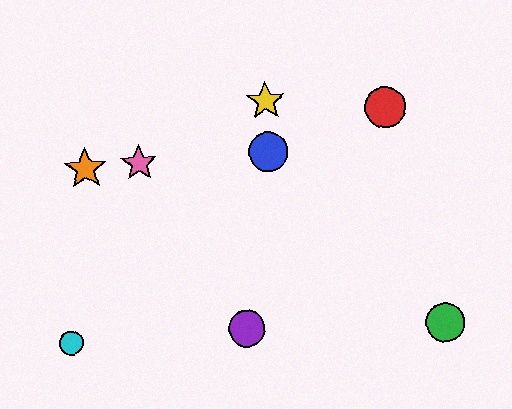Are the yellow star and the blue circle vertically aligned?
Yes, both are at x≈266.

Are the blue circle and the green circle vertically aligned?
No, the blue circle is at x≈268 and the green circle is at x≈445.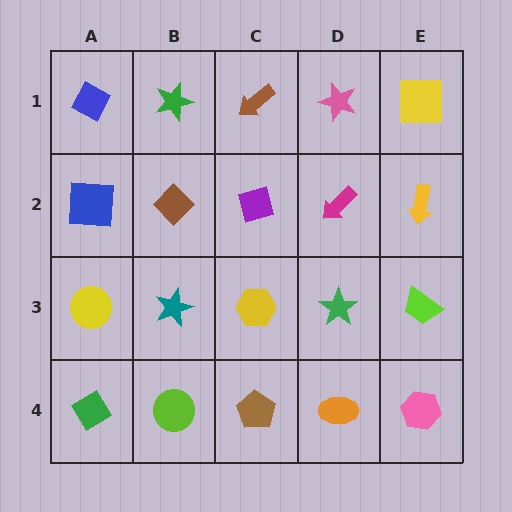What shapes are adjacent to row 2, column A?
A blue diamond (row 1, column A), a yellow circle (row 3, column A), a brown diamond (row 2, column B).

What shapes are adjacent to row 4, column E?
A lime trapezoid (row 3, column E), an orange ellipse (row 4, column D).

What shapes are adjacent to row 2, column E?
A yellow square (row 1, column E), a lime trapezoid (row 3, column E), a magenta arrow (row 2, column D).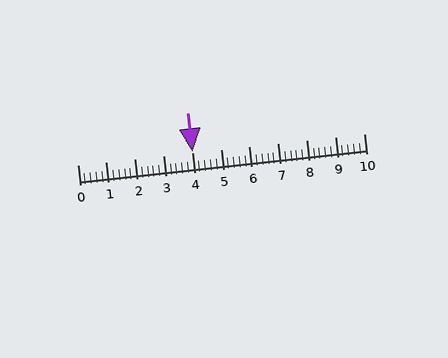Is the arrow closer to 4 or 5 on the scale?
The arrow is closer to 4.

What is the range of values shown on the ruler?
The ruler shows values from 0 to 10.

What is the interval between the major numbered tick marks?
The major tick marks are spaced 1 units apart.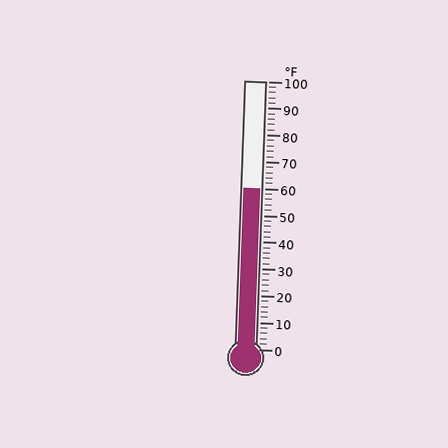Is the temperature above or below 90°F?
The temperature is below 90°F.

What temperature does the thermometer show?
The thermometer shows approximately 60°F.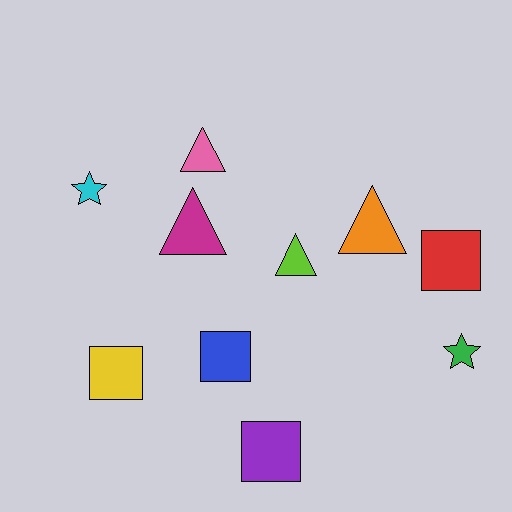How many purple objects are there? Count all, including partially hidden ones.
There is 1 purple object.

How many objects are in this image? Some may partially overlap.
There are 10 objects.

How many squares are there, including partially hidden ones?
There are 4 squares.